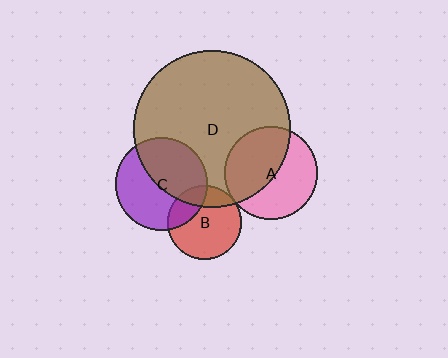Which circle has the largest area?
Circle D (brown).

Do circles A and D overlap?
Yes.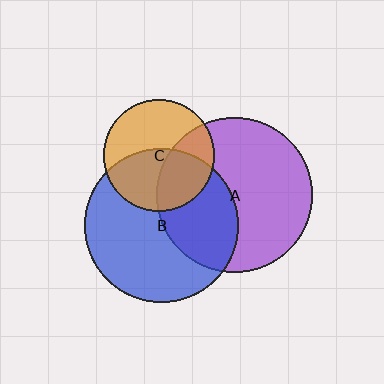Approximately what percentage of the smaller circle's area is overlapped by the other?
Approximately 40%.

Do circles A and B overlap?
Yes.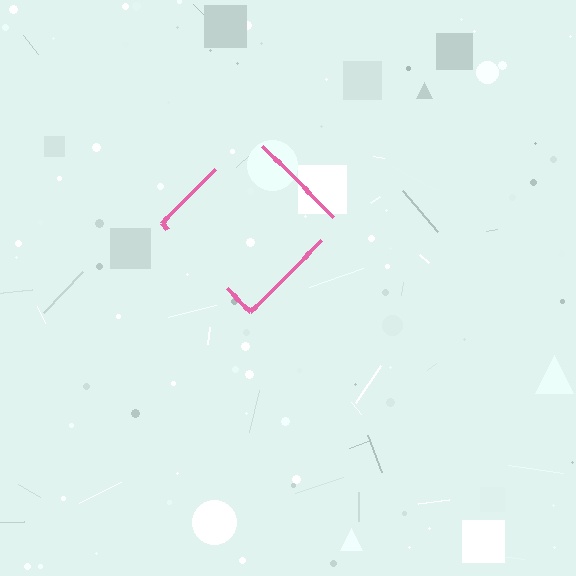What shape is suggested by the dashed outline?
The dashed outline suggests a diamond.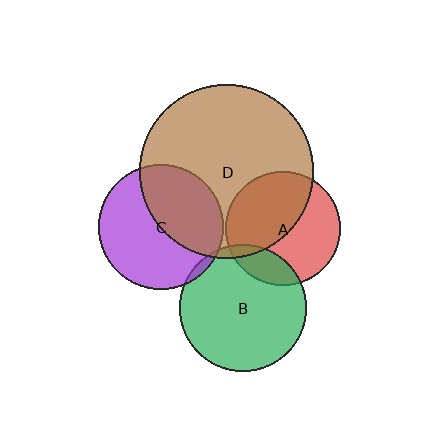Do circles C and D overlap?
Yes.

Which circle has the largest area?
Circle D (brown).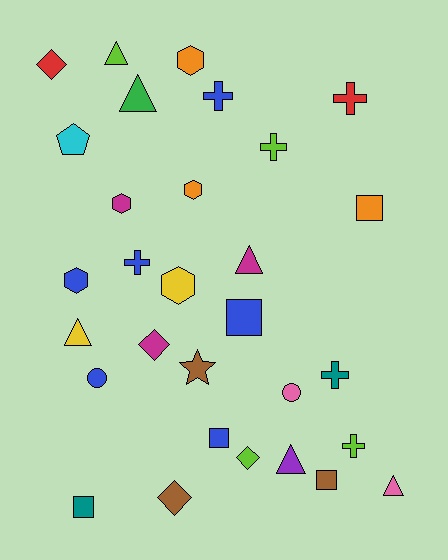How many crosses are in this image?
There are 6 crosses.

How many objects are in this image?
There are 30 objects.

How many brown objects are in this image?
There are 3 brown objects.